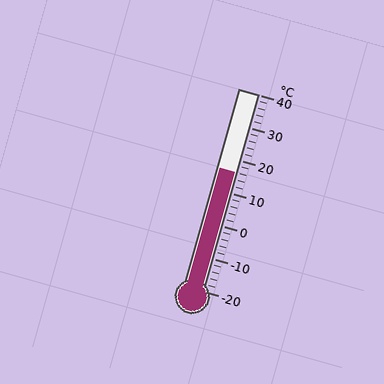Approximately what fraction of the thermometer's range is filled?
The thermometer is filled to approximately 60% of its range.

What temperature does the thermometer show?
The thermometer shows approximately 16°C.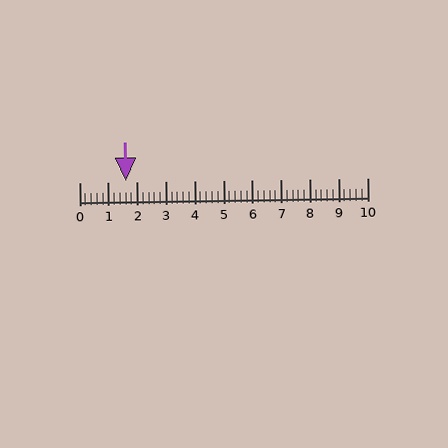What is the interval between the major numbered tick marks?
The major tick marks are spaced 1 units apart.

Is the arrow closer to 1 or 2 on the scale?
The arrow is closer to 2.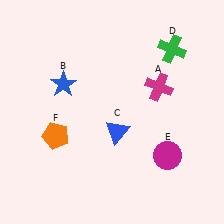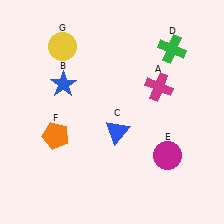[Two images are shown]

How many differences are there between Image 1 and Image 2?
There is 1 difference between the two images.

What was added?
A yellow circle (G) was added in Image 2.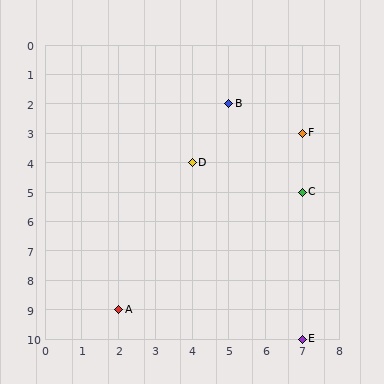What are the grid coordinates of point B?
Point B is at grid coordinates (5, 2).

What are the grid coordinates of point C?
Point C is at grid coordinates (7, 5).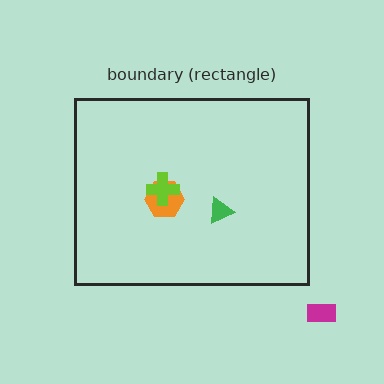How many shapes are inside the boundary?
3 inside, 1 outside.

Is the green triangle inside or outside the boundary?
Inside.